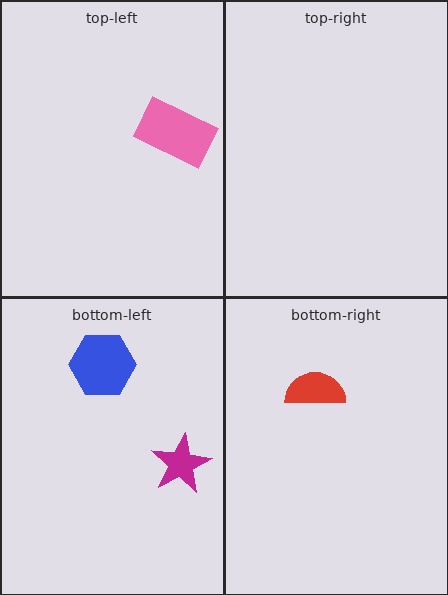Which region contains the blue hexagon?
The bottom-left region.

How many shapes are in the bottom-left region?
2.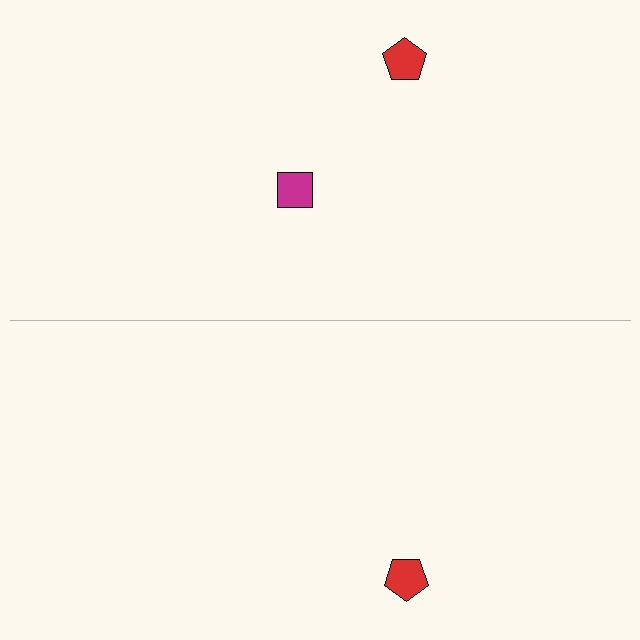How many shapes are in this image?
There are 3 shapes in this image.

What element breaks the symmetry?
A magenta square is missing from the bottom side.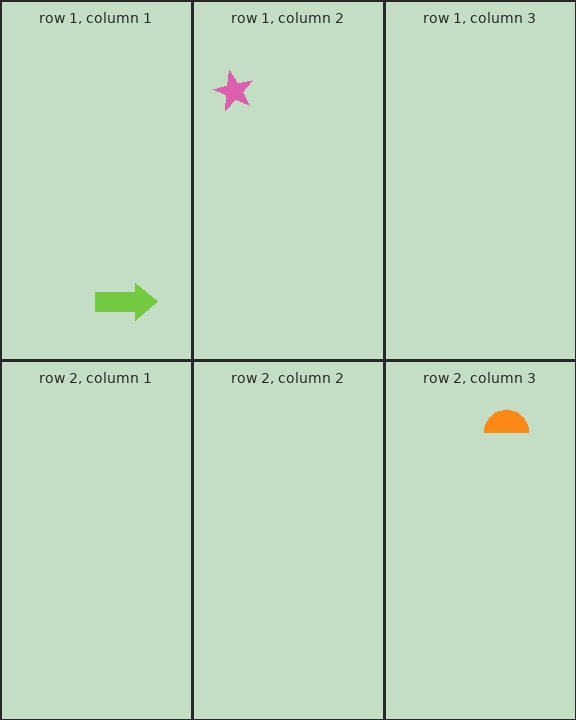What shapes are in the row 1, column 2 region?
The pink star.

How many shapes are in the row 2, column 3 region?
1.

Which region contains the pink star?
The row 1, column 2 region.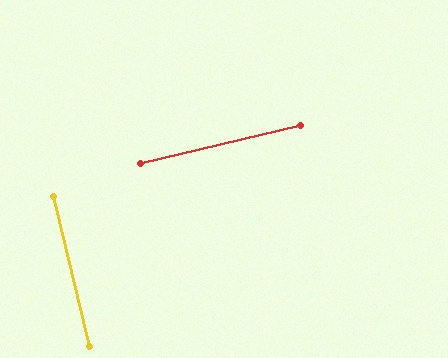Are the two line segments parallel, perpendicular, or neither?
Perpendicular — they meet at approximately 90°.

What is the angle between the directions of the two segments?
Approximately 90 degrees.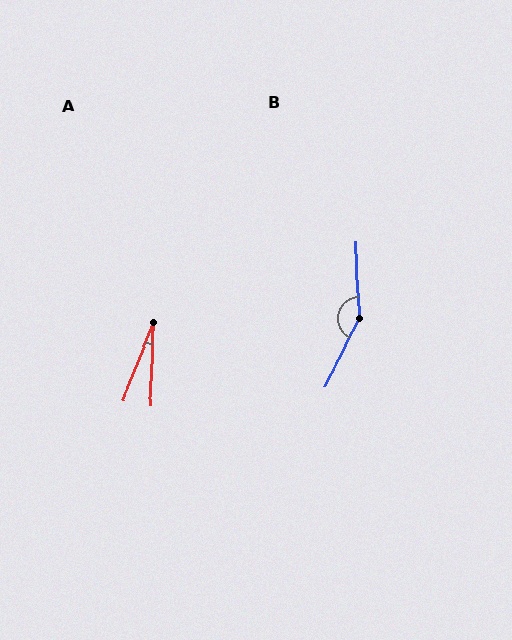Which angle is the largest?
B, at approximately 150 degrees.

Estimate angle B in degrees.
Approximately 150 degrees.